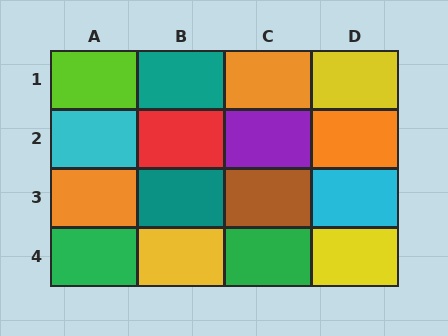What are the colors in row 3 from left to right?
Orange, teal, brown, cyan.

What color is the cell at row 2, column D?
Orange.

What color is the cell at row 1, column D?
Yellow.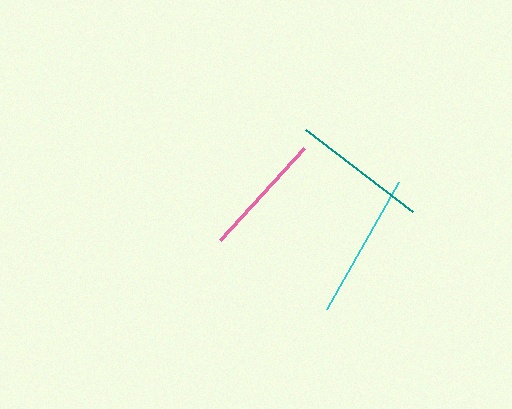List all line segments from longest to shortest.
From longest to shortest: cyan, teal, pink.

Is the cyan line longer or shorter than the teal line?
The cyan line is longer than the teal line.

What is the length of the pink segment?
The pink segment is approximately 124 pixels long.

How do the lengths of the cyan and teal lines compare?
The cyan and teal lines are approximately the same length.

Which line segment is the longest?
The cyan line is the longest at approximately 146 pixels.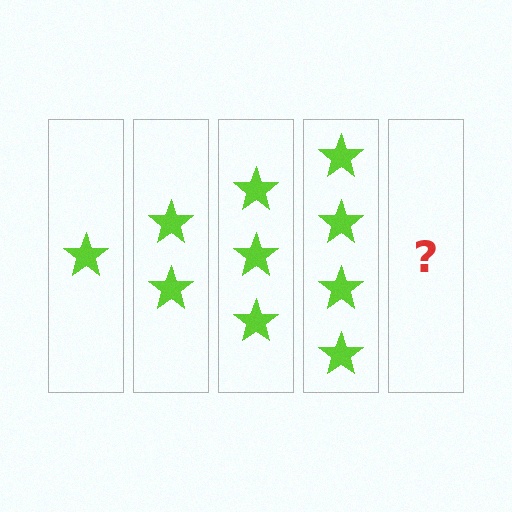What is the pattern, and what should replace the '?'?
The pattern is that each step adds one more star. The '?' should be 5 stars.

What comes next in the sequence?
The next element should be 5 stars.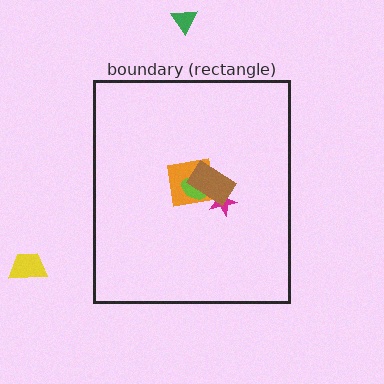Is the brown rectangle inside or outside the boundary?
Inside.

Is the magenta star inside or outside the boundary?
Inside.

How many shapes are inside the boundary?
4 inside, 2 outside.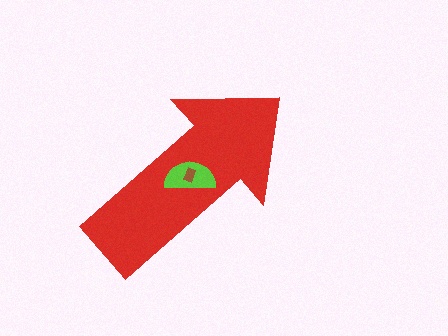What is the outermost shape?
The red arrow.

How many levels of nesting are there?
3.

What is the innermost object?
The brown rectangle.